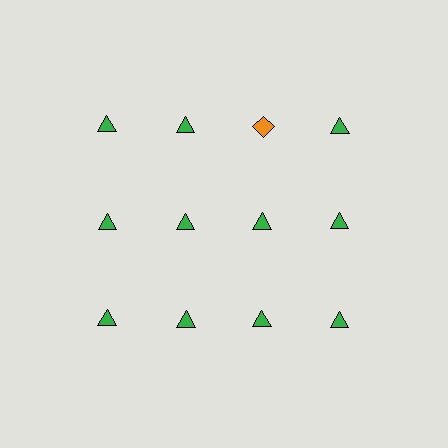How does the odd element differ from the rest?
It differs in both color (orange instead of green) and shape (diamond instead of triangle).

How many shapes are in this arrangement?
There are 12 shapes arranged in a grid pattern.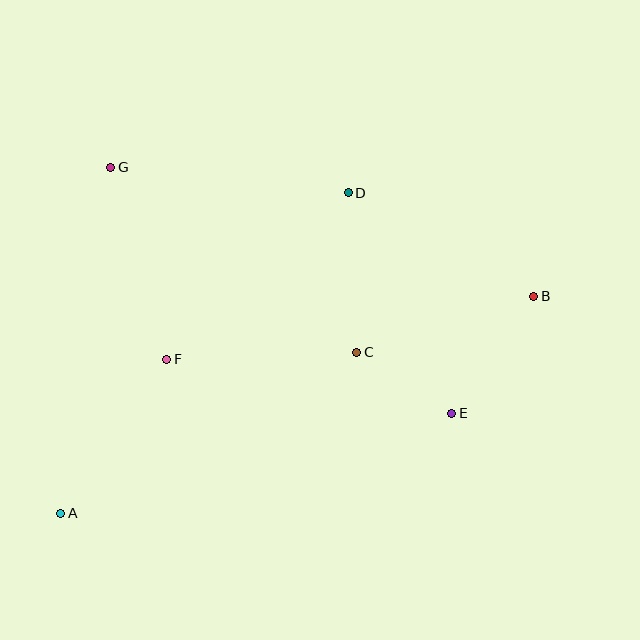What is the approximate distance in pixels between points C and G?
The distance between C and G is approximately 308 pixels.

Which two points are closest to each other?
Points C and E are closest to each other.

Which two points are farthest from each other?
Points A and B are farthest from each other.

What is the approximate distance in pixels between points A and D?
The distance between A and D is approximately 431 pixels.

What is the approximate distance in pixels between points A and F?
The distance between A and F is approximately 187 pixels.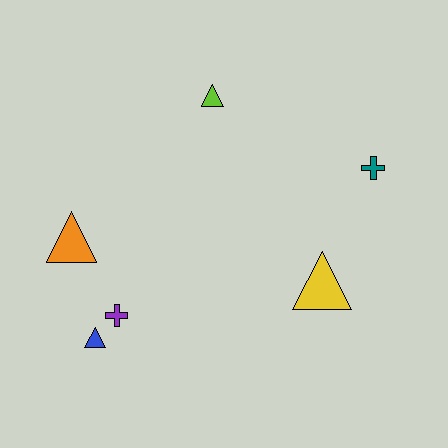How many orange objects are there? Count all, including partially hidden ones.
There is 1 orange object.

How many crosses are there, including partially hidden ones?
There are 2 crosses.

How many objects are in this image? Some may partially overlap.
There are 6 objects.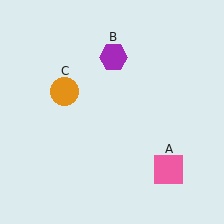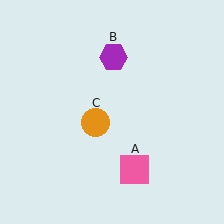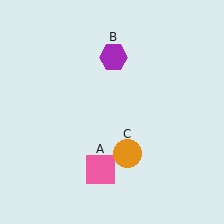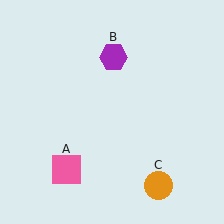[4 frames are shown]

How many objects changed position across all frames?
2 objects changed position: pink square (object A), orange circle (object C).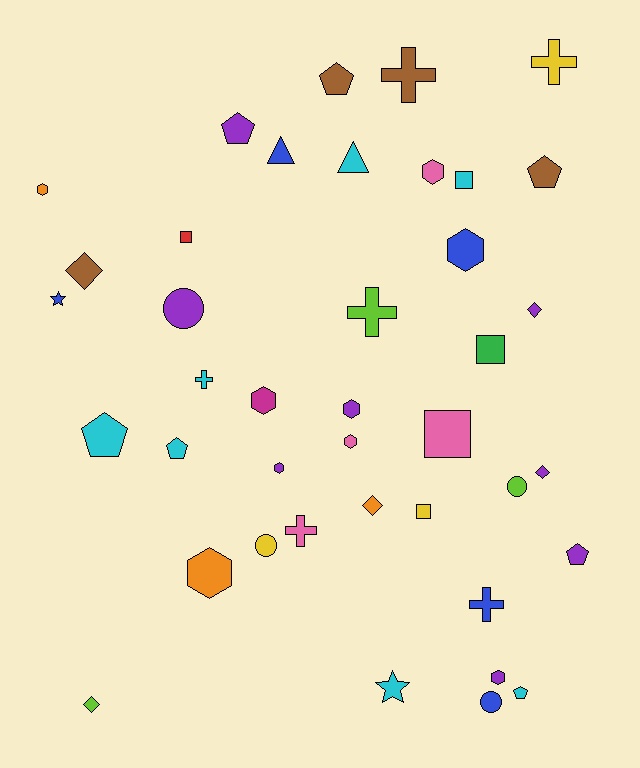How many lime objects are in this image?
There are 3 lime objects.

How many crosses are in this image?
There are 6 crosses.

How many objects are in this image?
There are 40 objects.